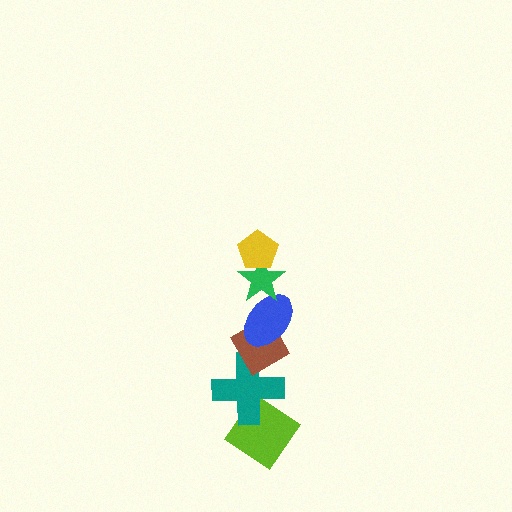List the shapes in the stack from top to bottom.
From top to bottom: the yellow pentagon, the green star, the blue ellipse, the brown diamond, the teal cross, the lime diamond.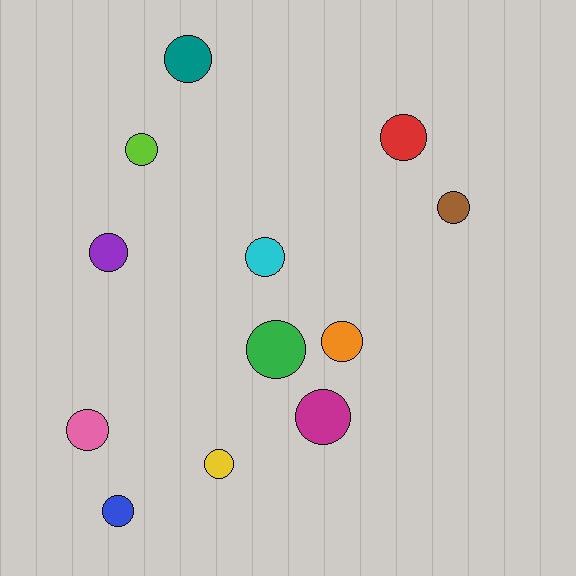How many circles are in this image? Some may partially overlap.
There are 12 circles.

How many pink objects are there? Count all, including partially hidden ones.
There is 1 pink object.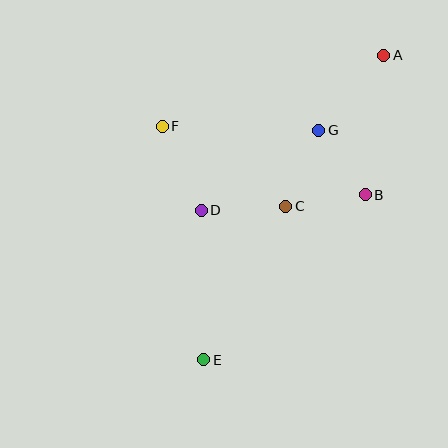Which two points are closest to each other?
Points B and G are closest to each other.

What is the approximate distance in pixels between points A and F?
The distance between A and F is approximately 233 pixels.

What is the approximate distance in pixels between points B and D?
The distance between B and D is approximately 165 pixels.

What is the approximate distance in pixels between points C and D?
The distance between C and D is approximately 85 pixels.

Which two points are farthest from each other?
Points A and E are farthest from each other.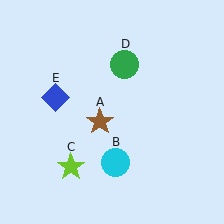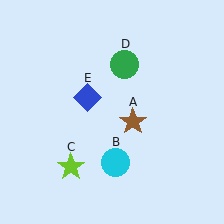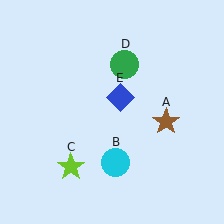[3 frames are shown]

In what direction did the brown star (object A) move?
The brown star (object A) moved right.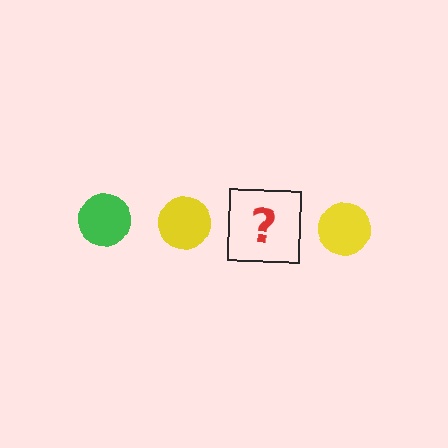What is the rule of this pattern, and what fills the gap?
The rule is that the pattern cycles through green, yellow circles. The gap should be filled with a green circle.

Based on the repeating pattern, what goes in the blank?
The blank should be a green circle.